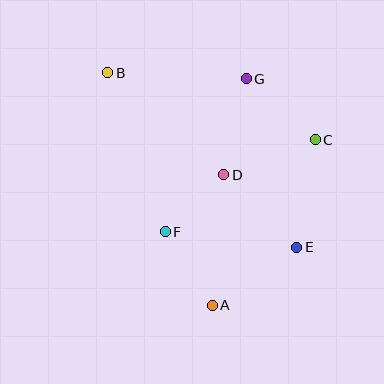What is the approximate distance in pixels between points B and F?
The distance between B and F is approximately 169 pixels.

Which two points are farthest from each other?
Points B and E are farthest from each other.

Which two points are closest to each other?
Points D and F are closest to each other.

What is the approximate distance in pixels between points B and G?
The distance between B and G is approximately 139 pixels.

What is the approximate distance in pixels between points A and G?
The distance between A and G is approximately 229 pixels.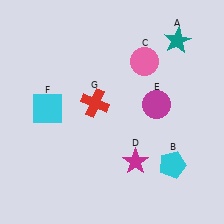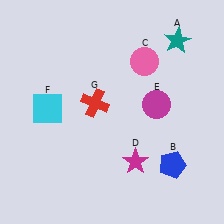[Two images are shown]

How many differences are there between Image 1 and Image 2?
There is 1 difference between the two images.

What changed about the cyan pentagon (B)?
In Image 1, B is cyan. In Image 2, it changed to blue.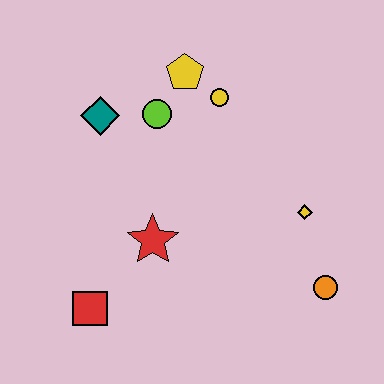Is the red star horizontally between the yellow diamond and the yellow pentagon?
No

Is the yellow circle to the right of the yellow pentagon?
Yes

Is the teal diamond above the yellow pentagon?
No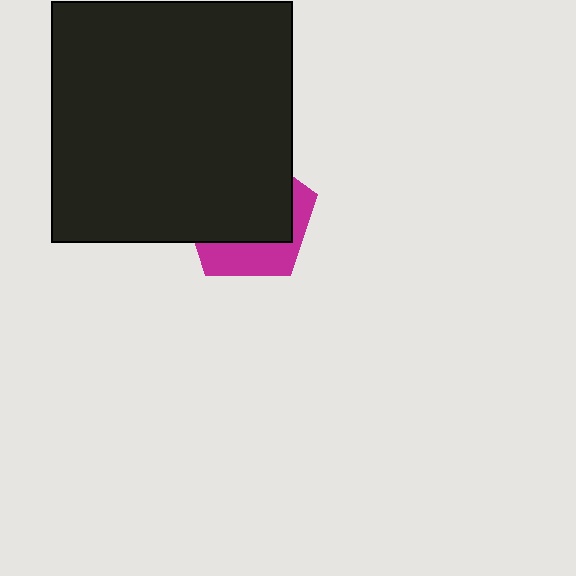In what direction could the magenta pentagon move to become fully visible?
The magenta pentagon could move toward the lower-right. That would shift it out from behind the black square entirely.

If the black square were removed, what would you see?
You would see the complete magenta pentagon.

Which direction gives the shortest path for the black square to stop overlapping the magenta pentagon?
Moving toward the upper-left gives the shortest separation.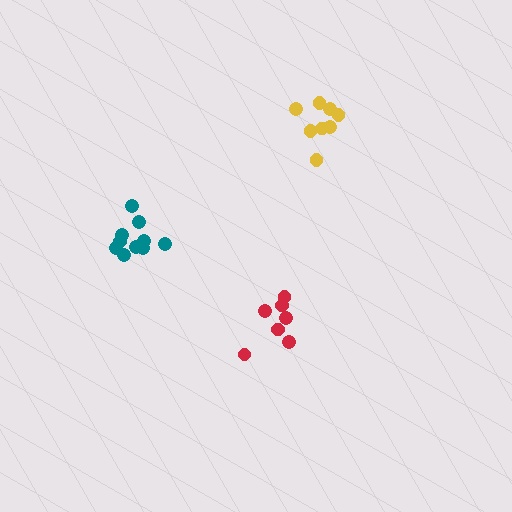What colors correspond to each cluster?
The clusters are colored: yellow, red, teal.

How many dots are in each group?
Group 1: 8 dots, Group 2: 7 dots, Group 3: 10 dots (25 total).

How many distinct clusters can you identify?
There are 3 distinct clusters.